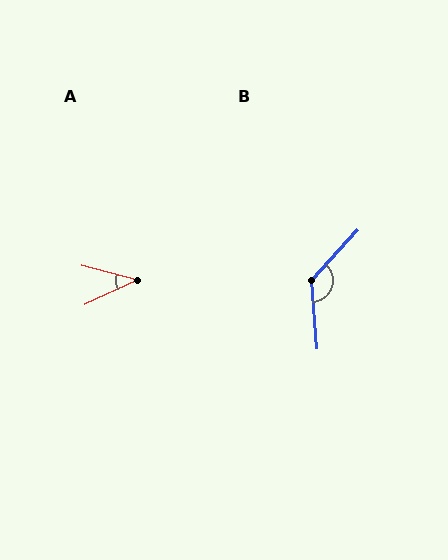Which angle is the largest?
B, at approximately 133 degrees.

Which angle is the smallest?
A, at approximately 40 degrees.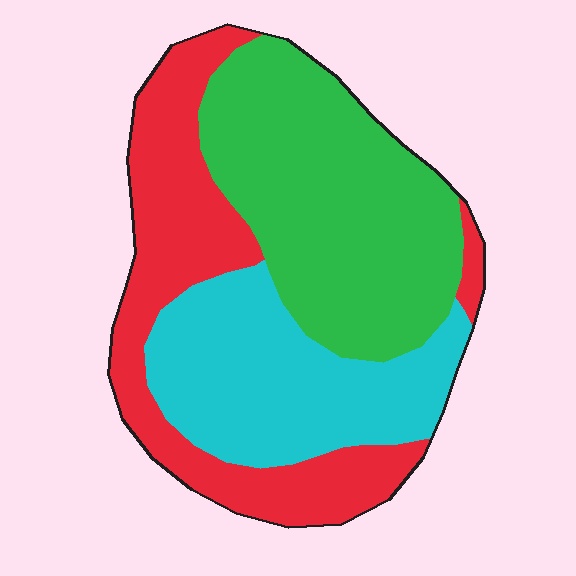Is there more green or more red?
Green.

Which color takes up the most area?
Green, at roughly 40%.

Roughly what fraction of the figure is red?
Red takes up about one third (1/3) of the figure.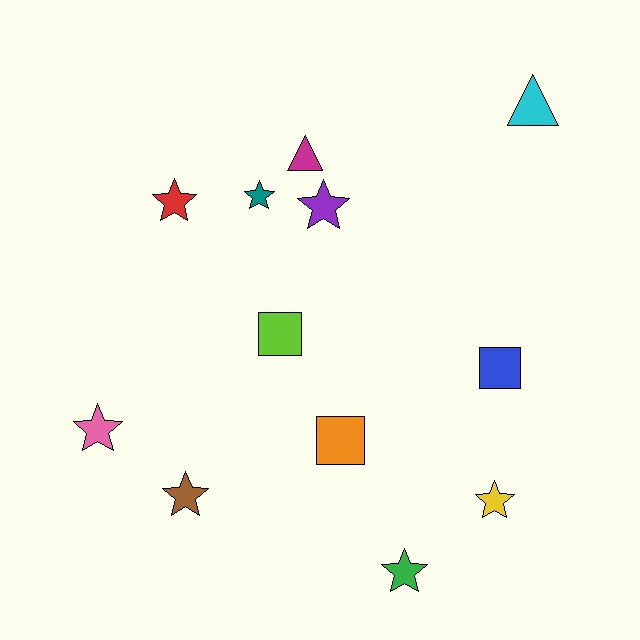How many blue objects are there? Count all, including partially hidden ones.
There is 1 blue object.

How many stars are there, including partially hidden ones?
There are 7 stars.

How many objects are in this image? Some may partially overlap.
There are 12 objects.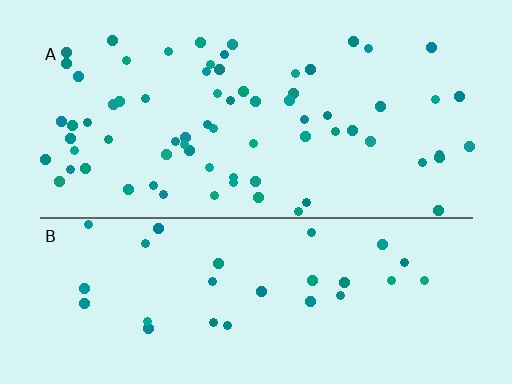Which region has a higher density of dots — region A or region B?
A (the top).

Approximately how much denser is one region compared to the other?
Approximately 2.3× — region A over region B.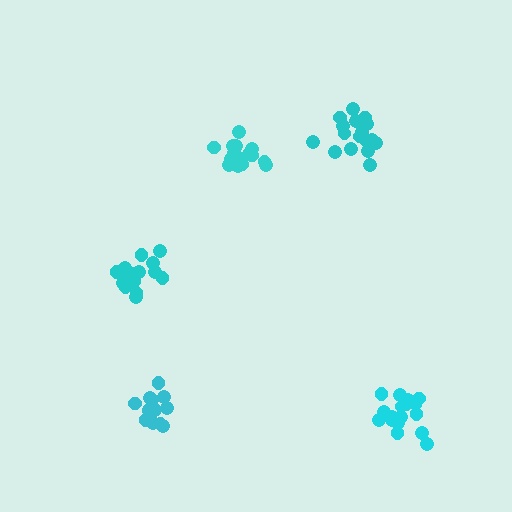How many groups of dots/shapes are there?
There are 5 groups.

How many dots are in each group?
Group 1: 17 dots, Group 2: 16 dots, Group 3: 13 dots, Group 4: 15 dots, Group 5: 18 dots (79 total).